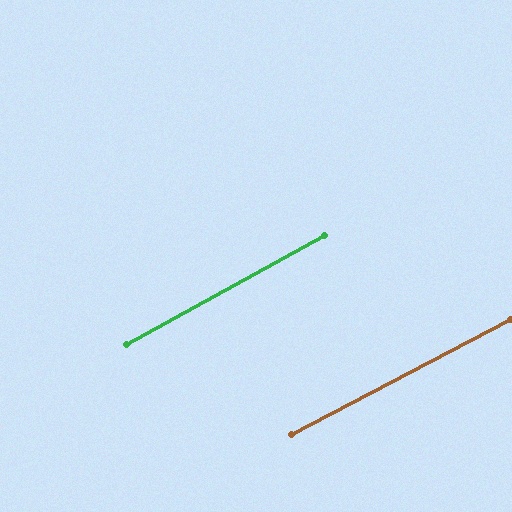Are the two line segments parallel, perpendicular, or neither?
Parallel — their directions differ by only 1.0°.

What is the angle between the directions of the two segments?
Approximately 1 degree.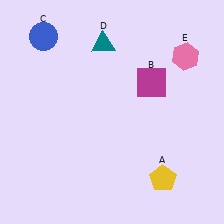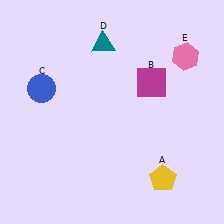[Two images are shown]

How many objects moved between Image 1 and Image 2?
1 object moved between the two images.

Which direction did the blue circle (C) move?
The blue circle (C) moved down.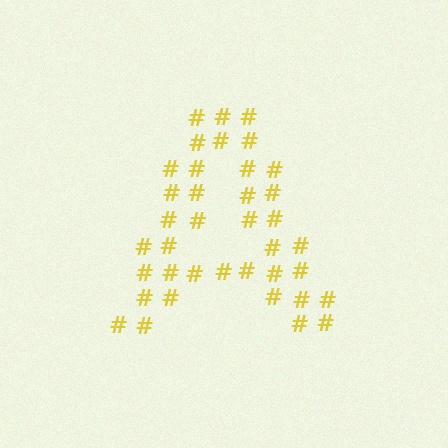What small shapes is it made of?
It is made of small hash symbols.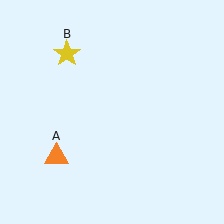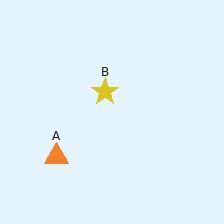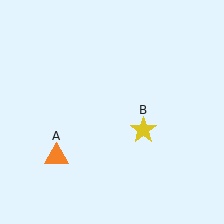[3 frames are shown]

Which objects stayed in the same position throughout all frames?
Orange triangle (object A) remained stationary.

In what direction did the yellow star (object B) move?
The yellow star (object B) moved down and to the right.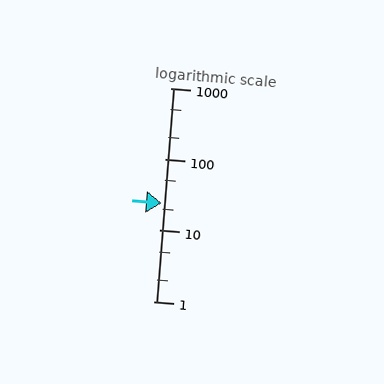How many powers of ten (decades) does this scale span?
The scale spans 3 decades, from 1 to 1000.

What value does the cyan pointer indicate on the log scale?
The pointer indicates approximately 24.